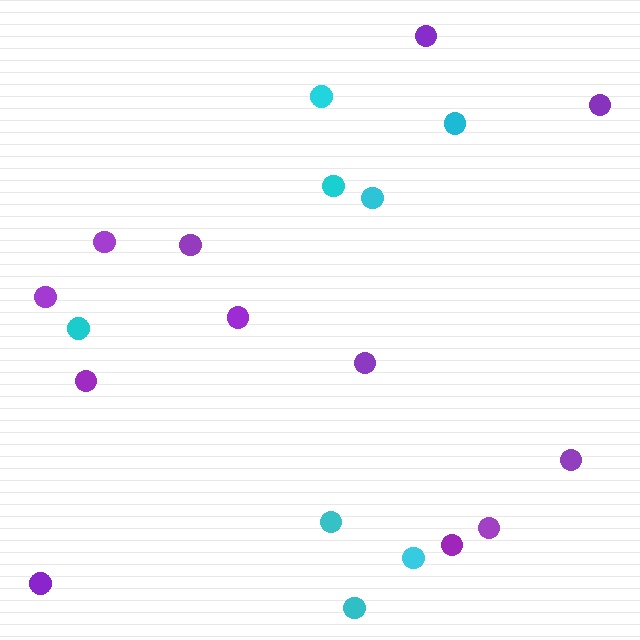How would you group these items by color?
There are 2 groups: one group of cyan circles (8) and one group of purple circles (12).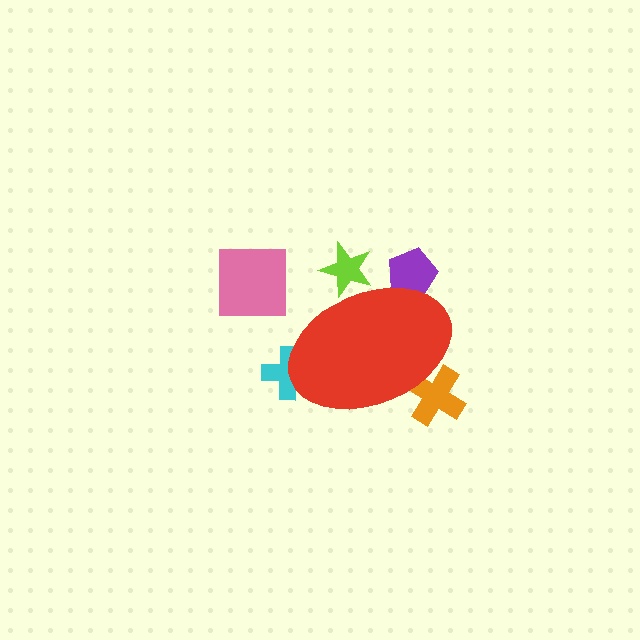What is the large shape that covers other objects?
A red ellipse.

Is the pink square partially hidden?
No, the pink square is fully visible.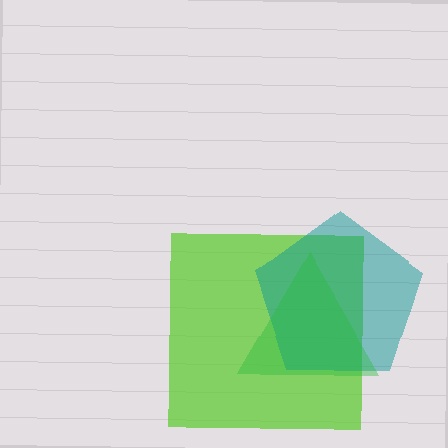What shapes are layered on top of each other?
The layered shapes are: a lime square, a teal pentagon, a green triangle.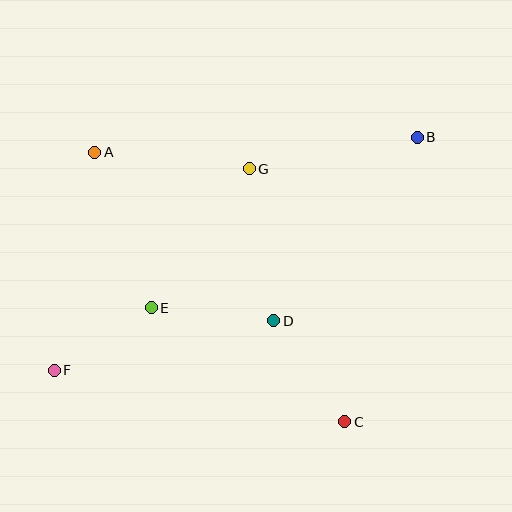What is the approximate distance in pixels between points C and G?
The distance between C and G is approximately 270 pixels.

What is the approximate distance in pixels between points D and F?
The distance between D and F is approximately 225 pixels.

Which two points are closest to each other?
Points E and F are closest to each other.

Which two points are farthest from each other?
Points B and F are farthest from each other.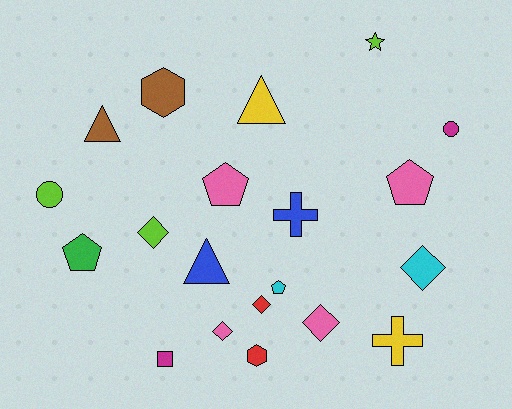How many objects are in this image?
There are 20 objects.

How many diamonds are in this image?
There are 5 diamonds.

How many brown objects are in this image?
There are 2 brown objects.